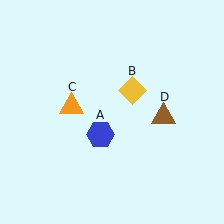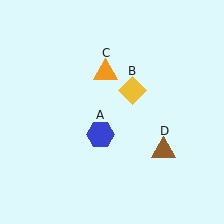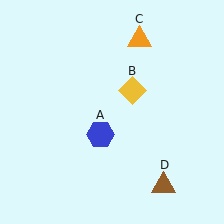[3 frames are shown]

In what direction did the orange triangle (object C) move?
The orange triangle (object C) moved up and to the right.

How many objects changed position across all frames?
2 objects changed position: orange triangle (object C), brown triangle (object D).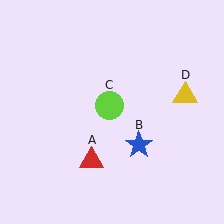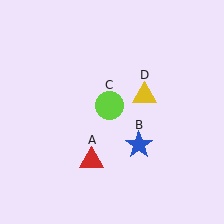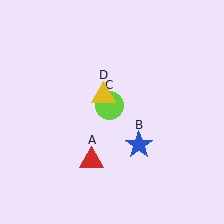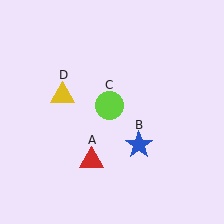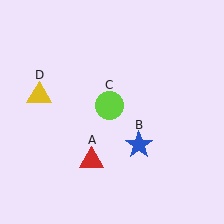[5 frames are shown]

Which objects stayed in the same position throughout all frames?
Red triangle (object A) and blue star (object B) and lime circle (object C) remained stationary.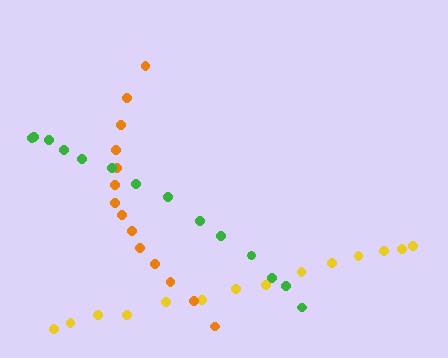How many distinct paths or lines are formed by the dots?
There are 3 distinct paths.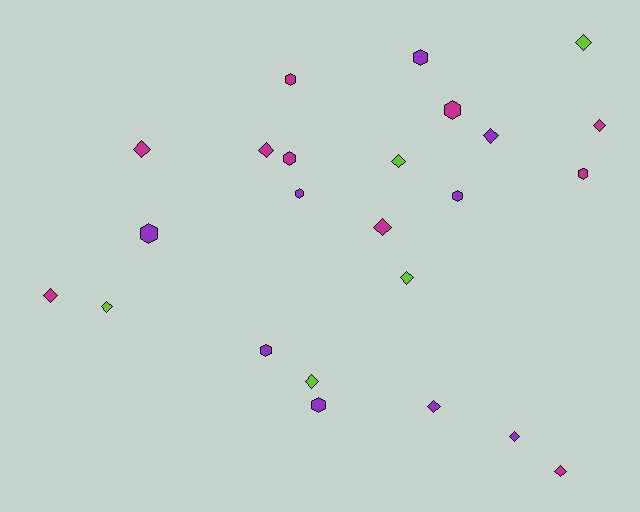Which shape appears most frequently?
Diamond, with 14 objects.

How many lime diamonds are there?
There are 5 lime diamonds.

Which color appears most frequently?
Magenta, with 10 objects.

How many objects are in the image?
There are 24 objects.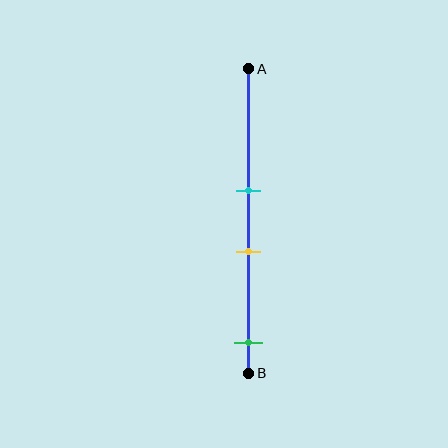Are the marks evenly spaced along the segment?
No, the marks are not evenly spaced.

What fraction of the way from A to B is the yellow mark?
The yellow mark is approximately 60% (0.6) of the way from A to B.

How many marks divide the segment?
There are 3 marks dividing the segment.